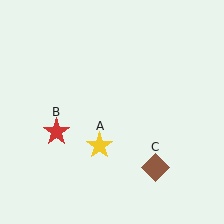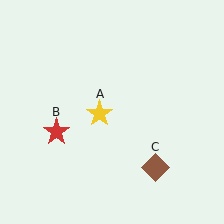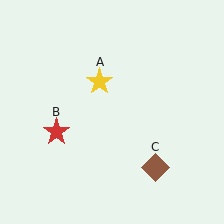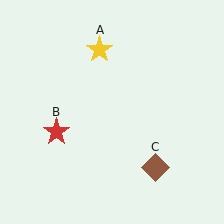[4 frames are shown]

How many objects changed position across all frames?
1 object changed position: yellow star (object A).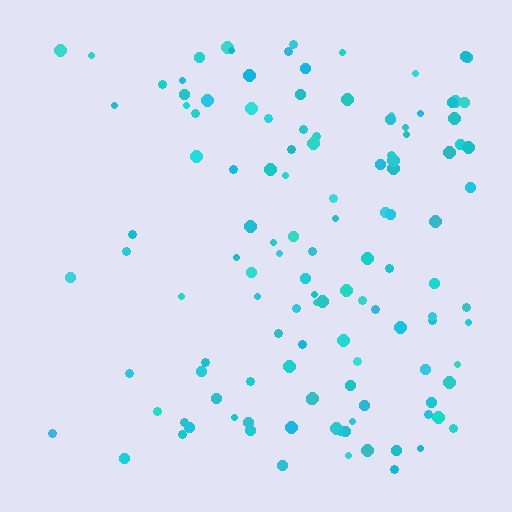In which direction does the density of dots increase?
From left to right, with the right side densest.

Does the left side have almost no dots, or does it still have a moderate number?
Still a moderate number, just noticeably fewer than the right.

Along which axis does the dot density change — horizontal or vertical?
Horizontal.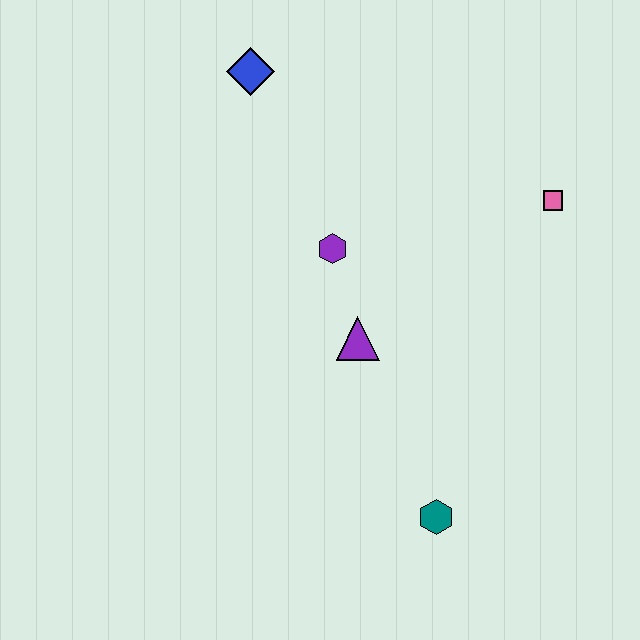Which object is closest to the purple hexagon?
The purple triangle is closest to the purple hexagon.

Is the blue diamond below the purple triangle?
No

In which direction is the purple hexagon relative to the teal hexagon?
The purple hexagon is above the teal hexagon.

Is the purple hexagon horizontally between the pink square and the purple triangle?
No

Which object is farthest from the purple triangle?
The blue diamond is farthest from the purple triangle.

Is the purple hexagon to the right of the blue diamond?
Yes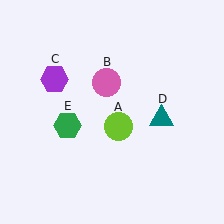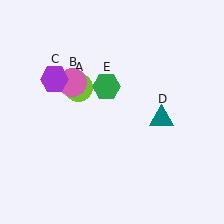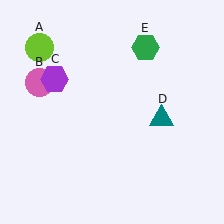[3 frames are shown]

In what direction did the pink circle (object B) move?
The pink circle (object B) moved left.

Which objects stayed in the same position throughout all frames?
Purple hexagon (object C) and teal triangle (object D) remained stationary.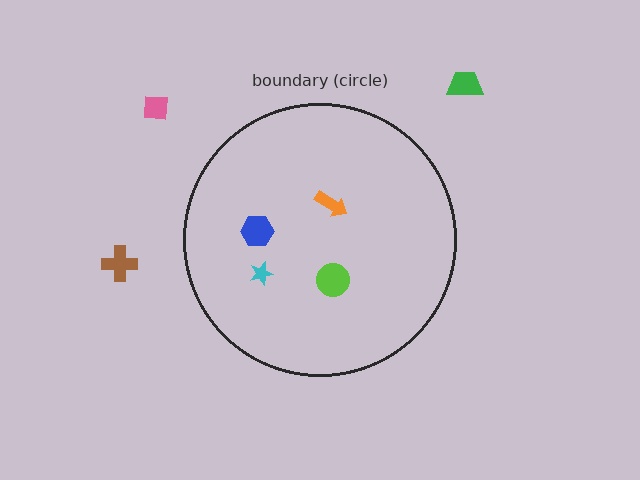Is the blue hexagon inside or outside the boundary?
Inside.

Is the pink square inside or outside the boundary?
Outside.